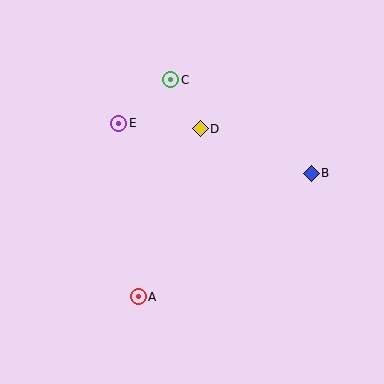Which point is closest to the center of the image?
Point D at (200, 129) is closest to the center.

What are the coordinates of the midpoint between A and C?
The midpoint between A and C is at (154, 188).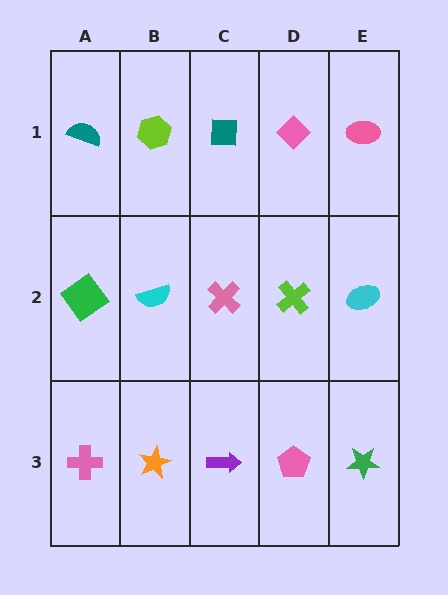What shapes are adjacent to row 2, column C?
A teal square (row 1, column C), a purple arrow (row 3, column C), a cyan semicircle (row 2, column B), a lime cross (row 2, column D).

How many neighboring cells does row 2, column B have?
4.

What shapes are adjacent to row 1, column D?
A lime cross (row 2, column D), a teal square (row 1, column C), a pink ellipse (row 1, column E).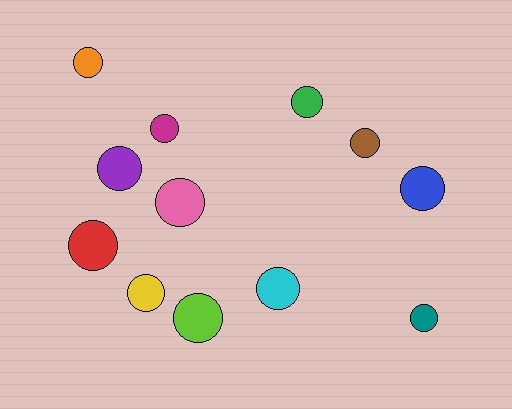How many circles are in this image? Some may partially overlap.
There are 12 circles.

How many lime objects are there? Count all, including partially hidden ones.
There is 1 lime object.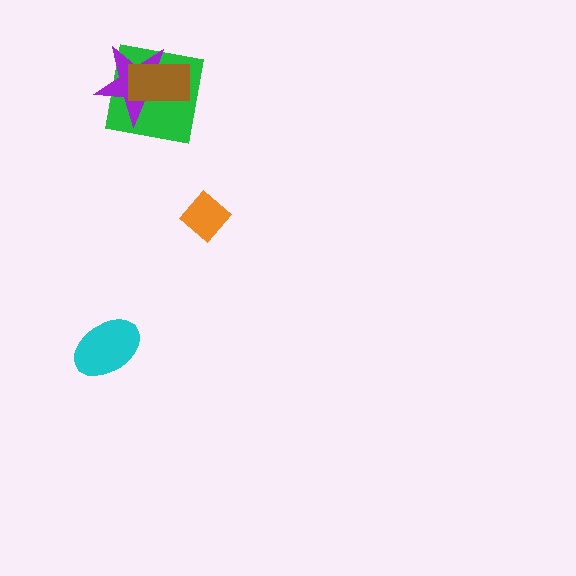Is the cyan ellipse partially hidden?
No, no other shape covers it.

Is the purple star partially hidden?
Yes, it is partially covered by another shape.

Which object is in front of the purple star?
The brown rectangle is in front of the purple star.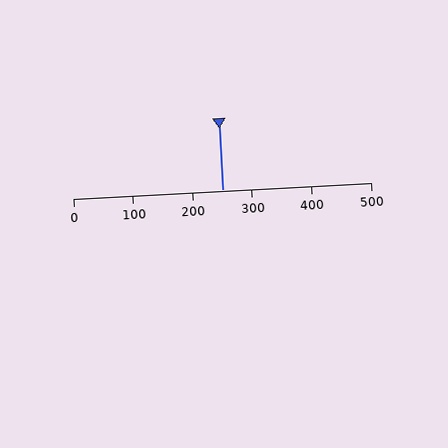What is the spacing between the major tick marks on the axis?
The major ticks are spaced 100 apart.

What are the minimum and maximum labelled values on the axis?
The axis runs from 0 to 500.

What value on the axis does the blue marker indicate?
The marker indicates approximately 250.